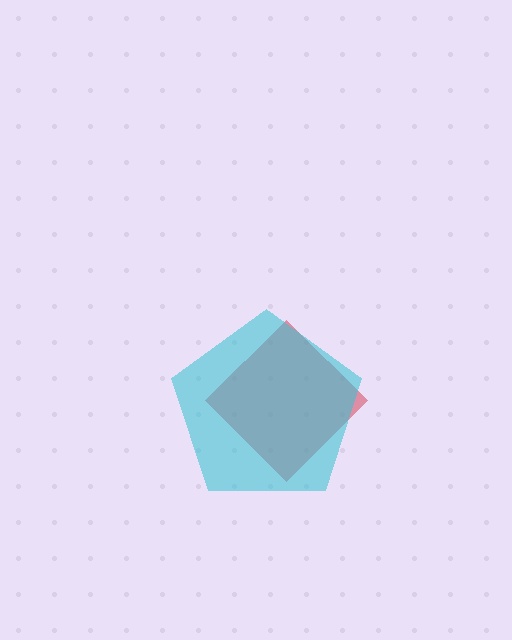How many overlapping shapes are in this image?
There are 2 overlapping shapes in the image.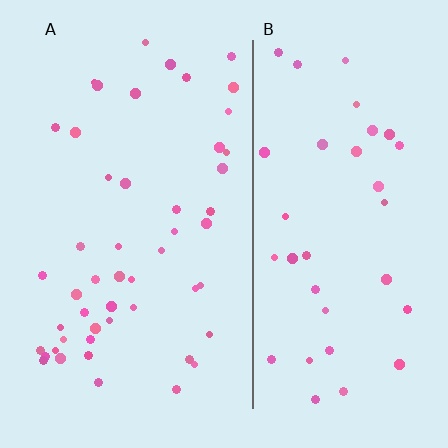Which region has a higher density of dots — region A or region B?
A (the left).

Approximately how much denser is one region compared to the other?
Approximately 1.4× — region A over region B.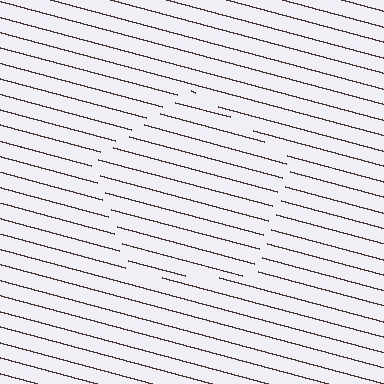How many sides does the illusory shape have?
5 sides — the line-ends trace a pentagon.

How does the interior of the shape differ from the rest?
The interior of the shape contains the same grating, shifted by half a period — the contour is defined by the phase discontinuity where line-ends from the inner and outer gratings abut.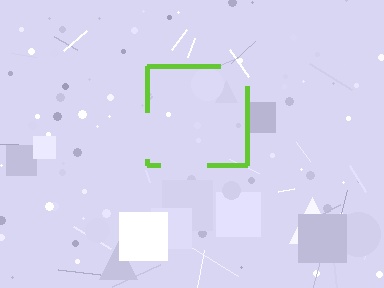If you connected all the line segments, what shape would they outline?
They would outline a square.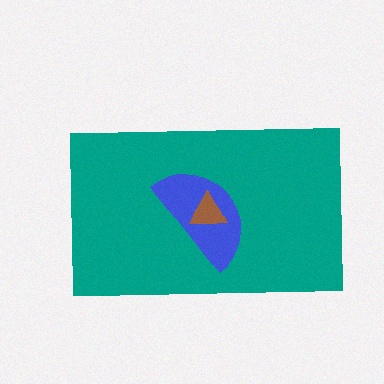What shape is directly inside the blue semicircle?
The brown triangle.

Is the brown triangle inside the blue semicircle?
Yes.